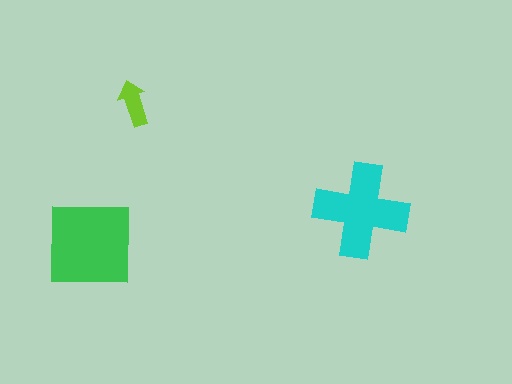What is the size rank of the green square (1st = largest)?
1st.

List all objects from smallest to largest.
The lime arrow, the cyan cross, the green square.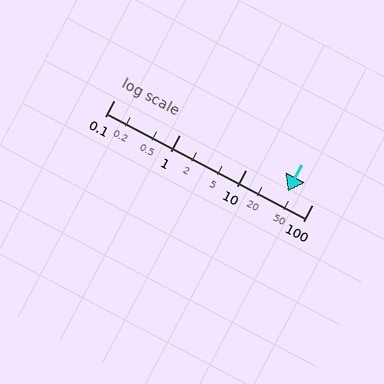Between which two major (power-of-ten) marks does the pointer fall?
The pointer is between 10 and 100.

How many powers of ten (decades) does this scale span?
The scale spans 3 decades, from 0.1 to 100.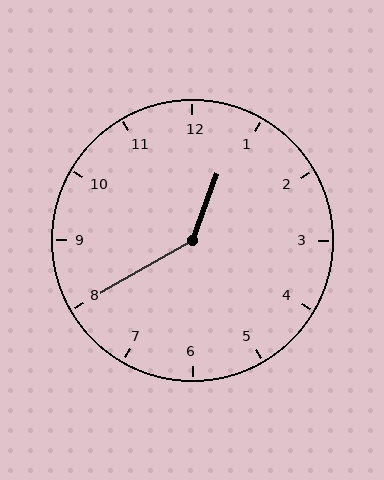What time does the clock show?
12:40.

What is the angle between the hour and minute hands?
Approximately 140 degrees.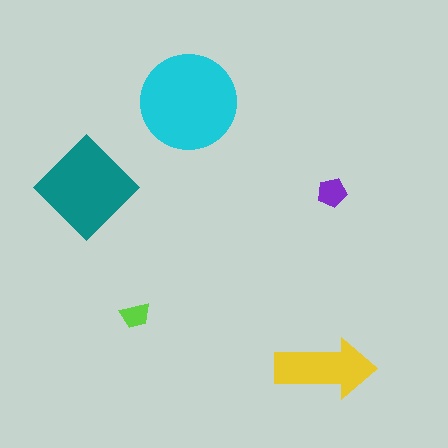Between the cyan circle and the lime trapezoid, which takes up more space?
The cyan circle.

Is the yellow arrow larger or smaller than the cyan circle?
Smaller.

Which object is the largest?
The cyan circle.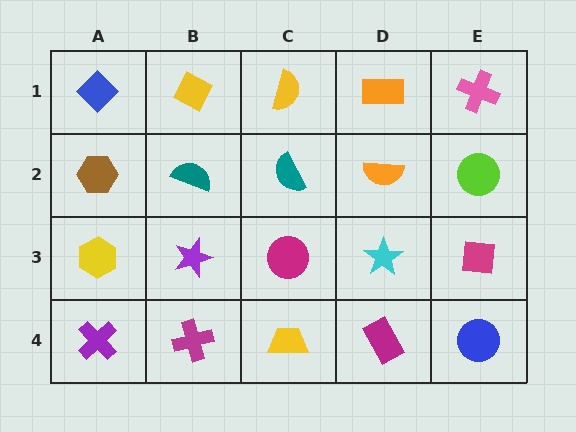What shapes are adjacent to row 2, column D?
An orange rectangle (row 1, column D), a cyan star (row 3, column D), a teal semicircle (row 2, column C), a lime circle (row 2, column E).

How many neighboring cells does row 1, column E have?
2.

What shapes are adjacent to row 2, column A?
A blue diamond (row 1, column A), a yellow hexagon (row 3, column A), a teal semicircle (row 2, column B).